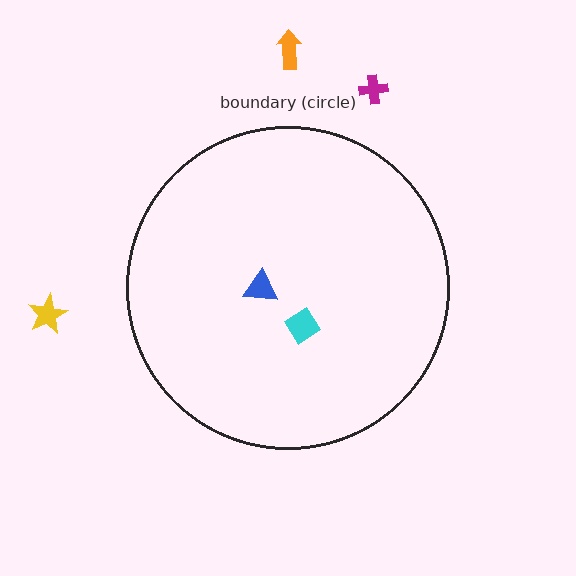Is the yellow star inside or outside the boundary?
Outside.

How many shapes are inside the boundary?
2 inside, 3 outside.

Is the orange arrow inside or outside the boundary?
Outside.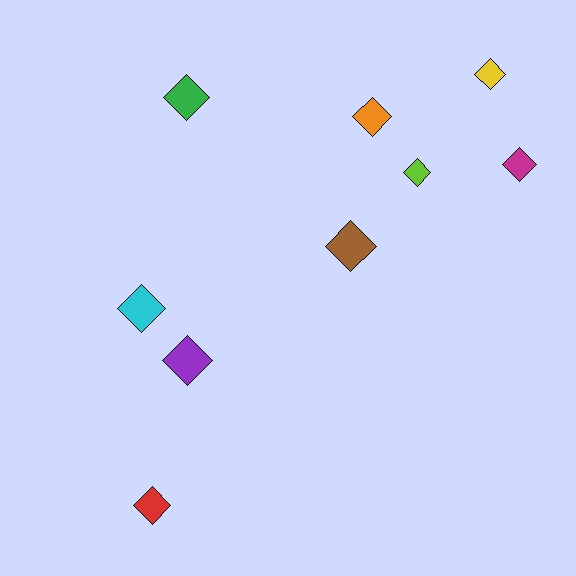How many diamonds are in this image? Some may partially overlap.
There are 9 diamonds.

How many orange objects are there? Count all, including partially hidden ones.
There is 1 orange object.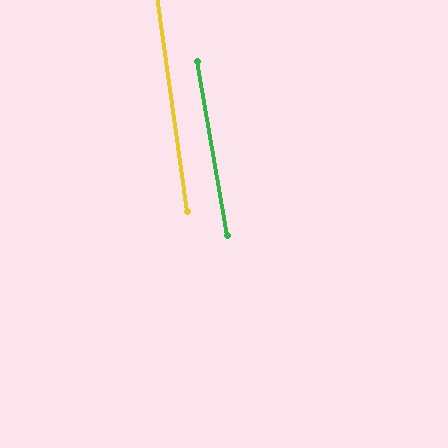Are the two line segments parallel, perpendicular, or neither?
Parallel — their directions differ by only 1.7°.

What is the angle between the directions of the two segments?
Approximately 2 degrees.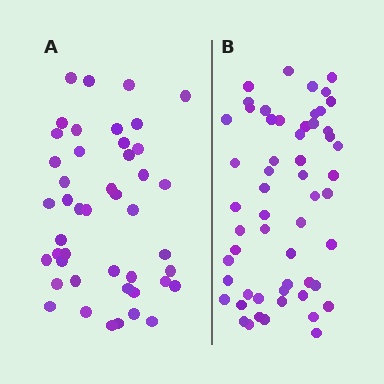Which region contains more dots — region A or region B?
Region B (the right region) has more dots.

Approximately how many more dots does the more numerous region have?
Region B has roughly 12 or so more dots than region A.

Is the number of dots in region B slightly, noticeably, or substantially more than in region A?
Region B has only slightly more — the two regions are fairly close. The ratio is roughly 1.2 to 1.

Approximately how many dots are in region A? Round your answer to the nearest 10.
About 40 dots. (The exact count is 45, which rounds to 40.)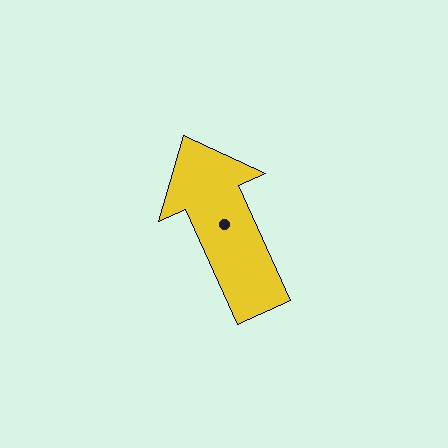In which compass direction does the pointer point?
Northwest.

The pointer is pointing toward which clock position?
Roughly 11 o'clock.